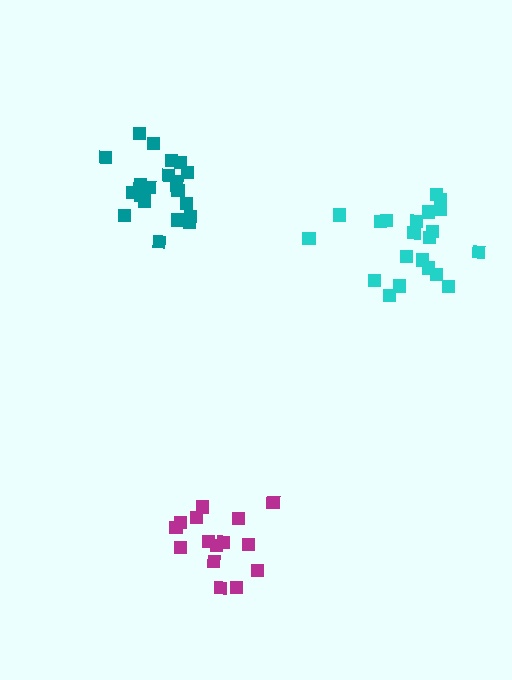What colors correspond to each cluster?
The clusters are colored: cyan, magenta, teal.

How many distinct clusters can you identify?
There are 3 distinct clusters.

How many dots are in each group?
Group 1: 21 dots, Group 2: 15 dots, Group 3: 21 dots (57 total).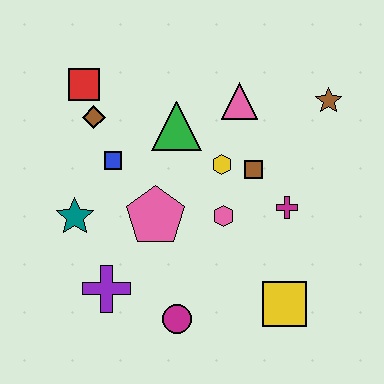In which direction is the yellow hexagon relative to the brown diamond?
The yellow hexagon is to the right of the brown diamond.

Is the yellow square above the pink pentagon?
No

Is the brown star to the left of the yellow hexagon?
No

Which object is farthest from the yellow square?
The red square is farthest from the yellow square.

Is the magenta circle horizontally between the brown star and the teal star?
Yes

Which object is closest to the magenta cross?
The brown square is closest to the magenta cross.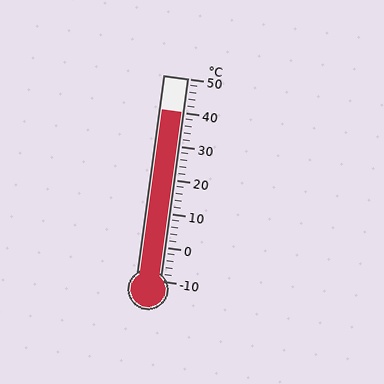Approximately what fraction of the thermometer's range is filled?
The thermometer is filled to approximately 85% of its range.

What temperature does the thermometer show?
The thermometer shows approximately 40°C.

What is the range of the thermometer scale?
The thermometer scale ranges from -10°C to 50°C.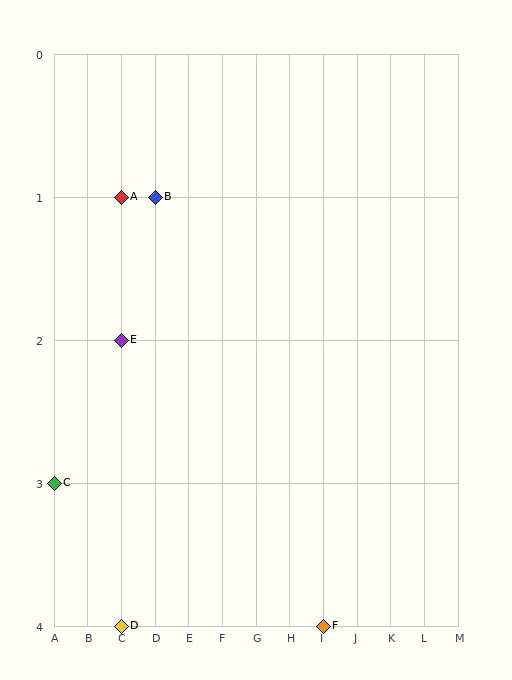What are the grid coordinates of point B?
Point B is at grid coordinates (D, 1).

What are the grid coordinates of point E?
Point E is at grid coordinates (C, 2).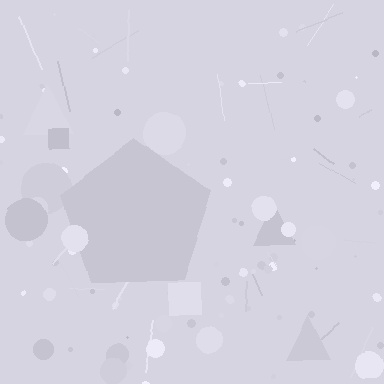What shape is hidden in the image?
A pentagon is hidden in the image.